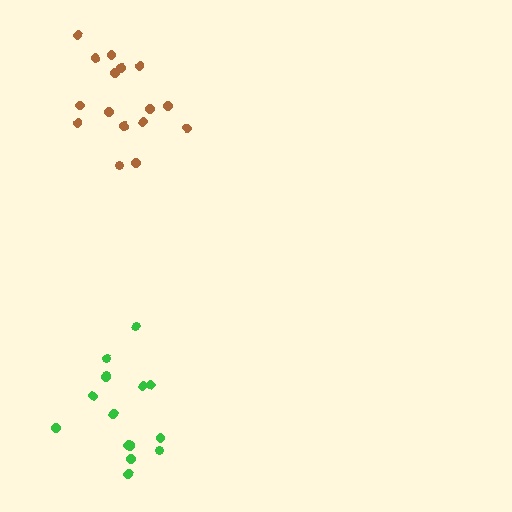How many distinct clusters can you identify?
There are 2 distinct clusters.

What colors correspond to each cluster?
The clusters are colored: green, brown.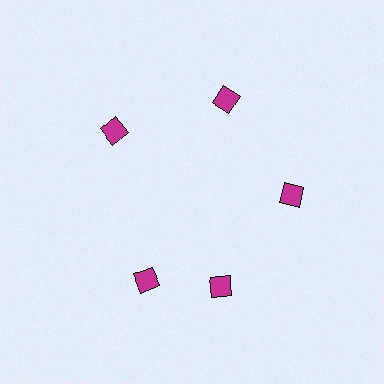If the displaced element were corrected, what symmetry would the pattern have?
It would have 5-fold rotational symmetry — the pattern would map onto itself every 72 degrees.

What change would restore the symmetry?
The symmetry would be restored by rotating it back into even spacing with its neighbors so that all 5 diamonds sit at equal angles and equal distance from the center.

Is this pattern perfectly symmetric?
No. The 5 magenta diamonds are arranged in a ring, but one element near the 8 o'clock position is rotated out of alignment along the ring, breaking the 5-fold rotational symmetry.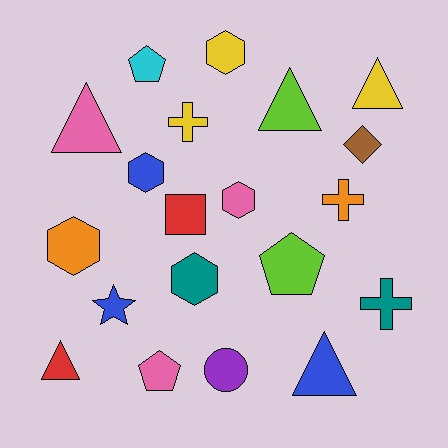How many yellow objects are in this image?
There are 3 yellow objects.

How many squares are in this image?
There is 1 square.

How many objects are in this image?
There are 20 objects.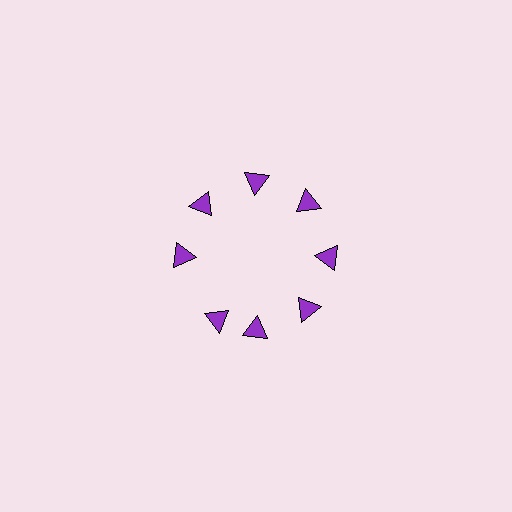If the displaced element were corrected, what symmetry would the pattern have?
It would have 8-fold rotational symmetry — the pattern would map onto itself every 45 degrees.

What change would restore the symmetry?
The symmetry would be restored by rotating it back into even spacing with its neighbors so that all 8 triangles sit at equal angles and equal distance from the center.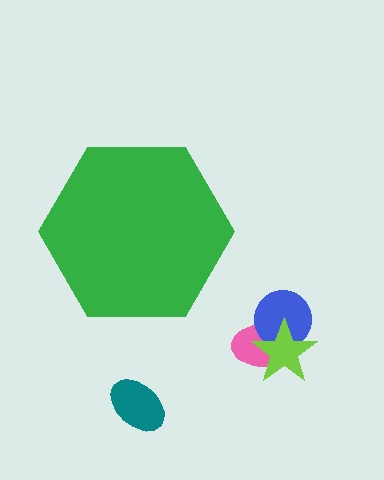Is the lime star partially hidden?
No, the lime star is fully visible.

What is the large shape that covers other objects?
A green hexagon.